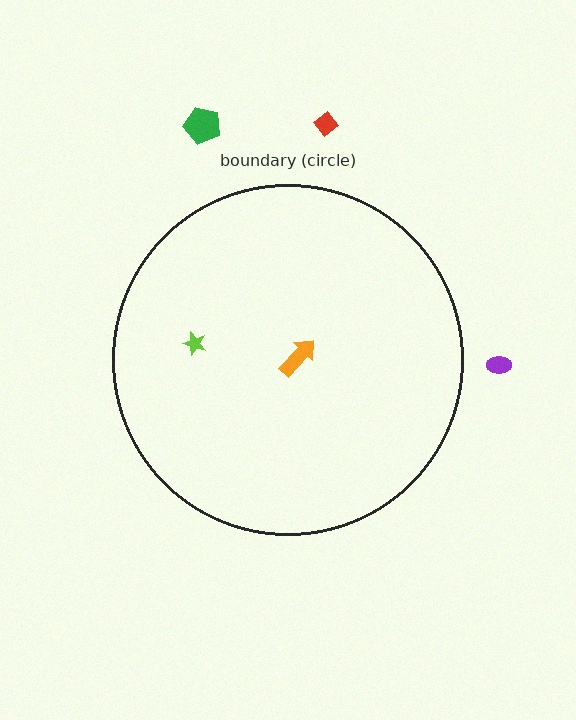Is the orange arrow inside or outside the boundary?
Inside.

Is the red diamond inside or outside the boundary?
Outside.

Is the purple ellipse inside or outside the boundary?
Outside.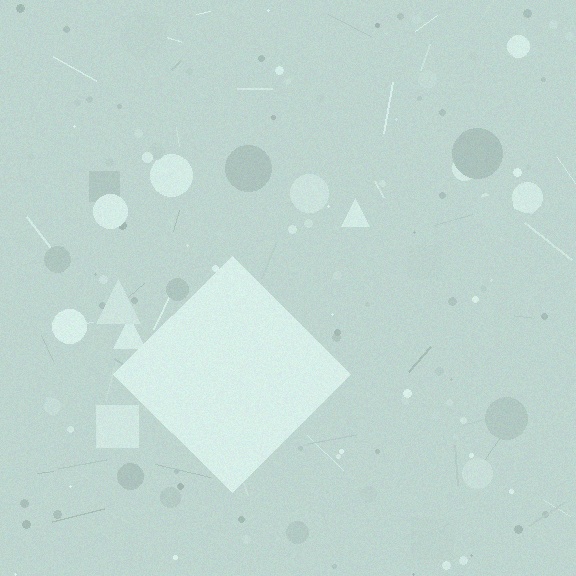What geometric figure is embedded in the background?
A diamond is embedded in the background.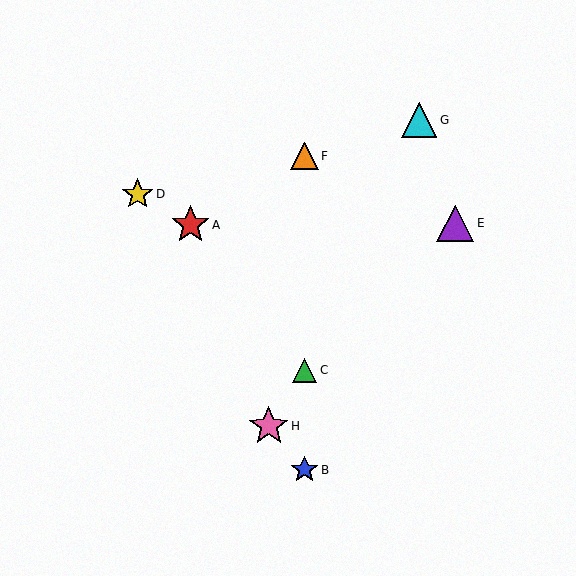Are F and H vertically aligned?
No, F is at x≈305 and H is at x≈269.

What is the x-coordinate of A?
Object A is at x≈190.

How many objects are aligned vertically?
3 objects (B, C, F) are aligned vertically.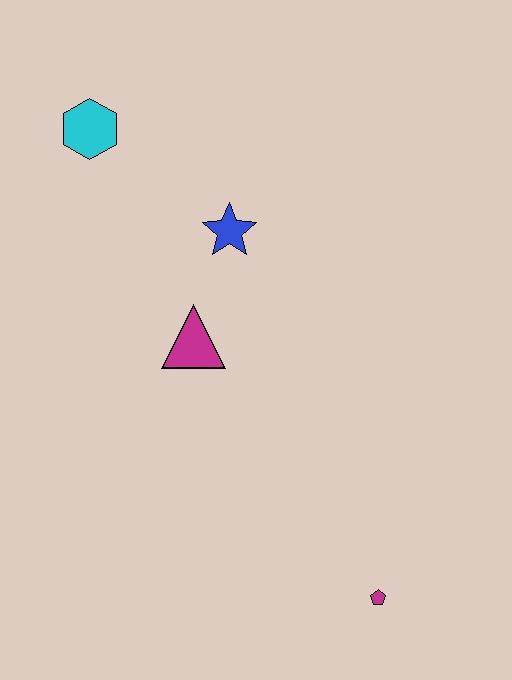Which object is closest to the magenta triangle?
The blue star is closest to the magenta triangle.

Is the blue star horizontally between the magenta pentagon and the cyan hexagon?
Yes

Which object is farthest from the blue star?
The magenta pentagon is farthest from the blue star.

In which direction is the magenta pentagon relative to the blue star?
The magenta pentagon is below the blue star.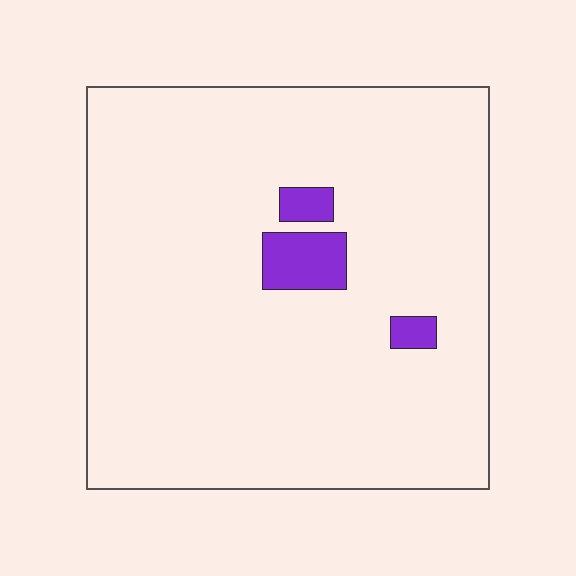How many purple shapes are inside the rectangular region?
3.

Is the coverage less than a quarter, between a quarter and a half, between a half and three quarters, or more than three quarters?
Less than a quarter.